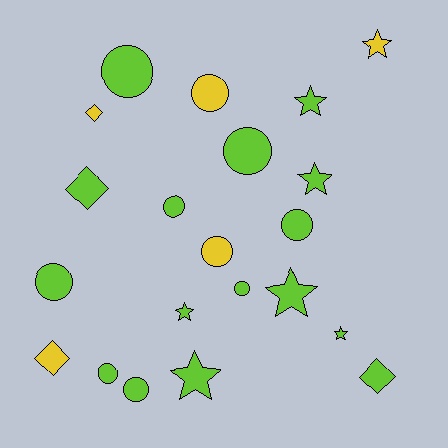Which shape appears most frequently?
Circle, with 10 objects.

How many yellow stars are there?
There is 1 yellow star.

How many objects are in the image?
There are 21 objects.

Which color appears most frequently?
Lime, with 16 objects.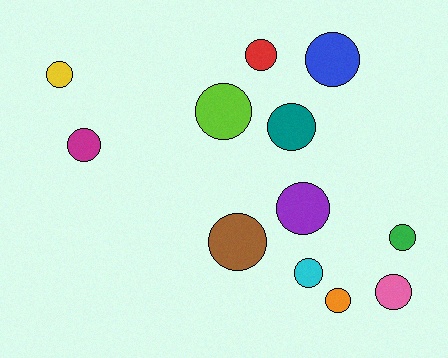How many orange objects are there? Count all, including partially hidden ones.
There is 1 orange object.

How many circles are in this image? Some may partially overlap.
There are 12 circles.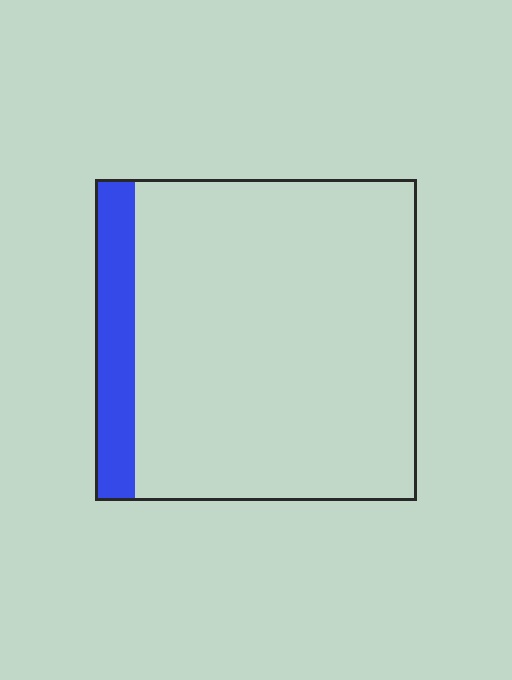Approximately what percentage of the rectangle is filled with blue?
Approximately 10%.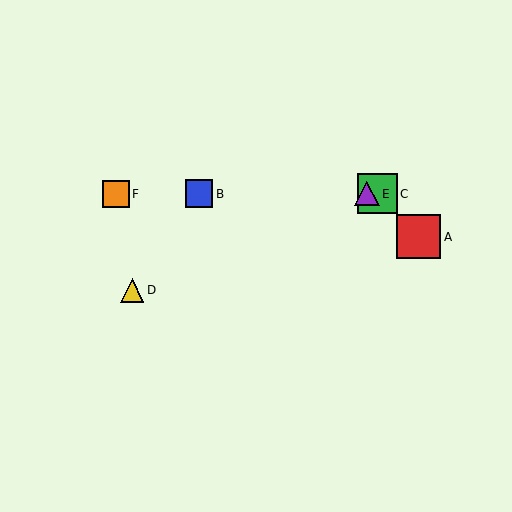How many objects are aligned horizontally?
4 objects (B, C, E, F) are aligned horizontally.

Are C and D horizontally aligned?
No, C is at y≈194 and D is at y≈290.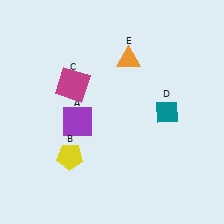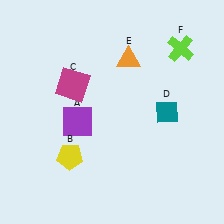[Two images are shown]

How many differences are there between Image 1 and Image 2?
There is 1 difference between the two images.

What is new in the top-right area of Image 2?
A lime cross (F) was added in the top-right area of Image 2.